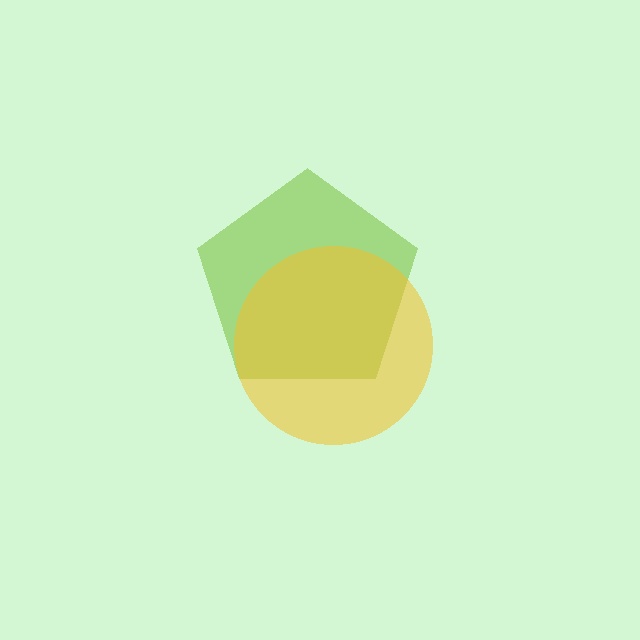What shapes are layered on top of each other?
The layered shapes are: a lime pentagon, a yellow circle.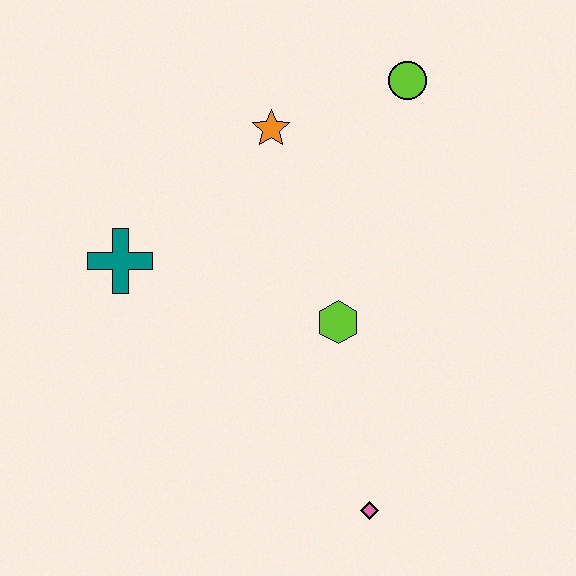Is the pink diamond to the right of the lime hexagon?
Yes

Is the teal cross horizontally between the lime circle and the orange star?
No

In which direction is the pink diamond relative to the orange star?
The pink diamond is below the orange star.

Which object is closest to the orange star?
The lime circle is closest to the orange star.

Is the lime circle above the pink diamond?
Yes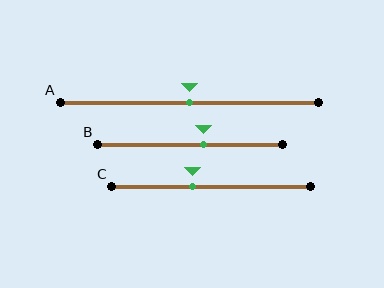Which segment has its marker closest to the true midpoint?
Segment A has its marker closest to the true midpoint.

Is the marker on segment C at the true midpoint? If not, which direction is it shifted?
No, the marker on segment C is shifted to the left by about 9% of the segment length.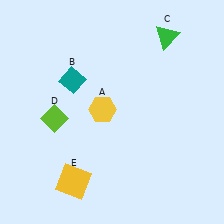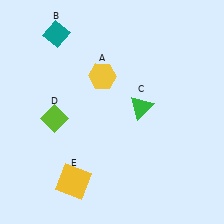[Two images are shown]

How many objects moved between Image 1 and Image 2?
3 objects moved between the two images.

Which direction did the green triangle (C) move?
The green triangle (C) moved down.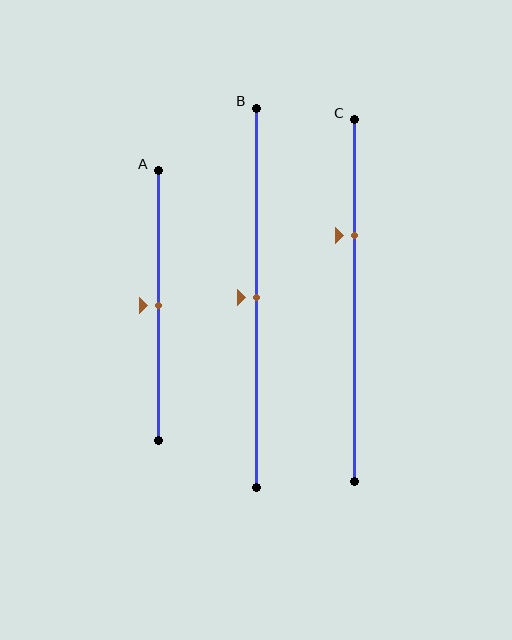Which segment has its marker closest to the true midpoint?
Segment A has its marker closest to the true midpoint.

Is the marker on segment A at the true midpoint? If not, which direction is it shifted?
Yes, the marker on segment A is at the true midpoint.